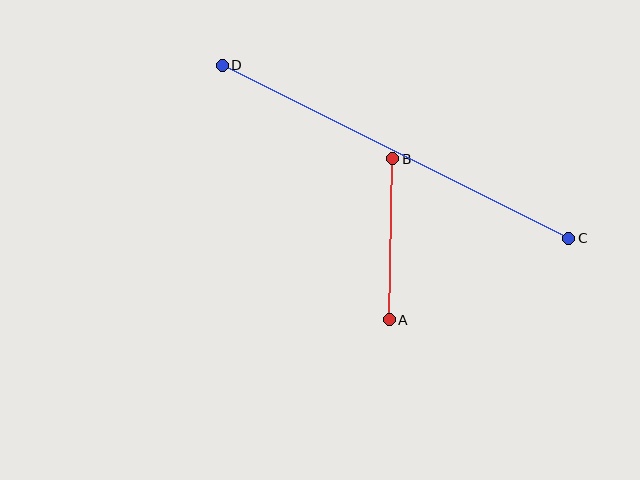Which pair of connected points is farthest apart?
Points C and D are farthest apart.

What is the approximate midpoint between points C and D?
The midpoint is at approximately (395, 152) pixels.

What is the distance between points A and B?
The distance is approximately 161 pixels.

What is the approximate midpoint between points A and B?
The midpoint is at approximately (391, 239) pixels.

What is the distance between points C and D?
The distance is approximately 387 pixels.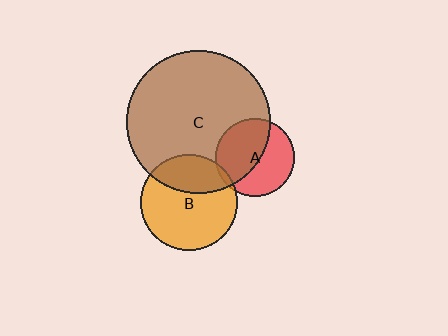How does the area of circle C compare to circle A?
Approximately 3.4 times.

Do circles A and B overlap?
Yes.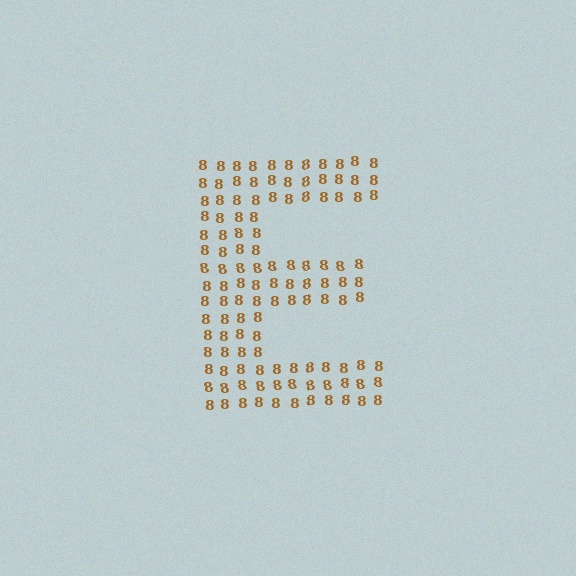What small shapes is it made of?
It is made of small digit 8's.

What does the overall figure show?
The overall figure shows the letter E.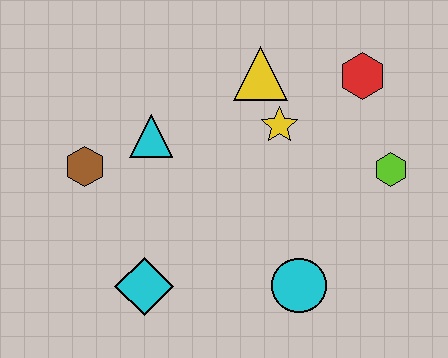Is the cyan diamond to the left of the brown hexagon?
No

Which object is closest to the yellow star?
The yellow triangle is closest to the yellow star.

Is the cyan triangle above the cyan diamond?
Yes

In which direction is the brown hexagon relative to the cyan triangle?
The brown hexagon is to the left of the cyan triangle.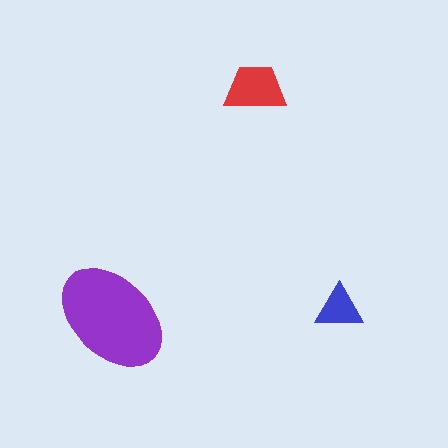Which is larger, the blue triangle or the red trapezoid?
The red trapezoid.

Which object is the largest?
The purple ellipse.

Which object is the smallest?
The blue triangle.